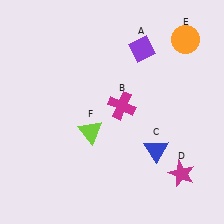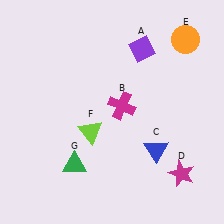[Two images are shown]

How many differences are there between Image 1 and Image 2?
There is 1 difference between the two images.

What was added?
A green triangle (G) was added in Image 2.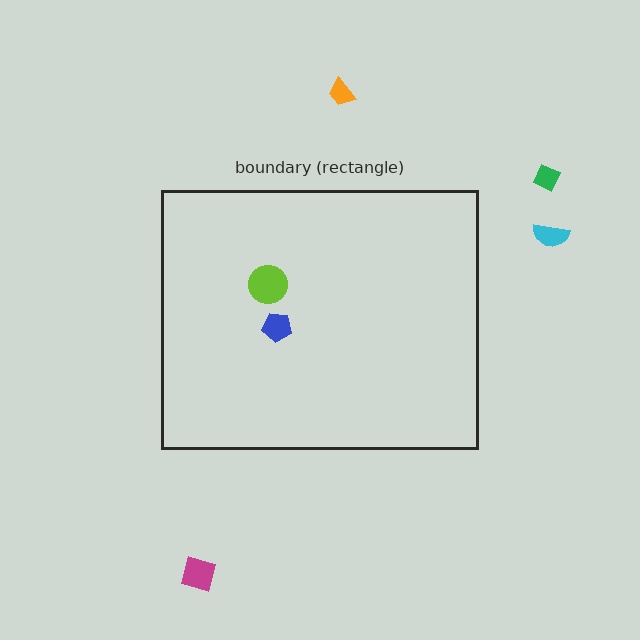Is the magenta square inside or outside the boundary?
Outside.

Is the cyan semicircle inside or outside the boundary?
Outside.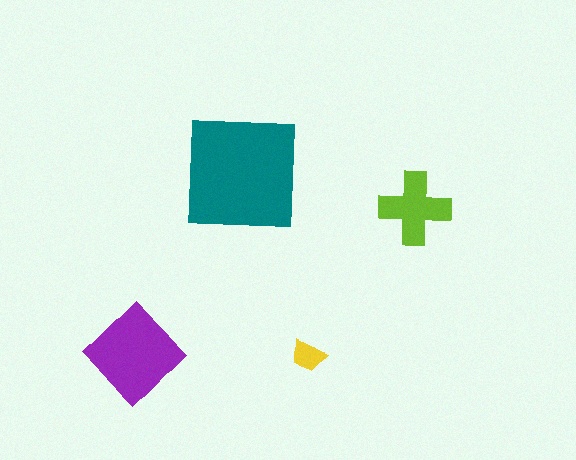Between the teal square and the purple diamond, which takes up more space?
The teal square.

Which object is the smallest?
The yellow trapezoid.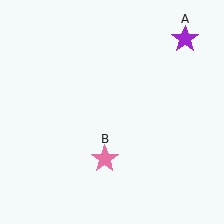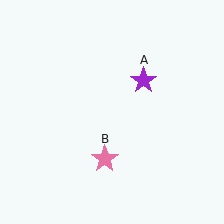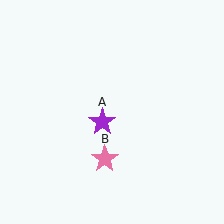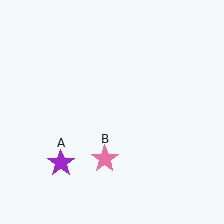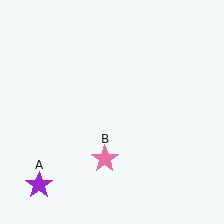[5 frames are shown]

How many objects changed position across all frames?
1 object changed position: purple star (object A).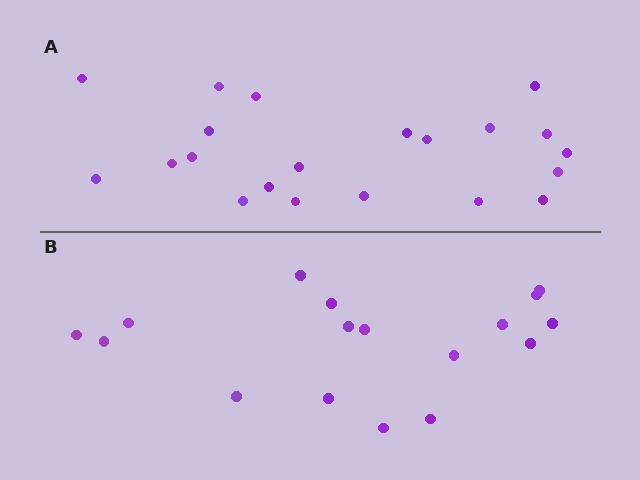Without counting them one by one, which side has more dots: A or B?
Region A (the top region) has more dots.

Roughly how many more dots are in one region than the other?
Region A has about 4 more dots than region B.